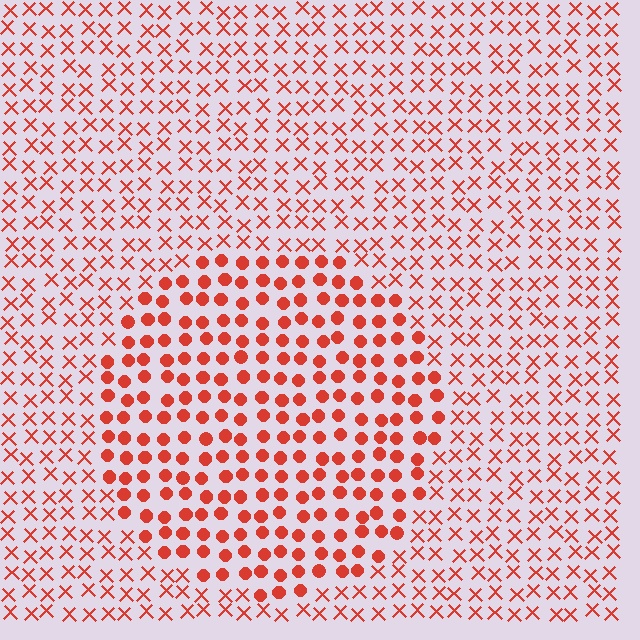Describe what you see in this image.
The image is filled with small red elements arranged in a uniform grid. A circle-shaped region contains circles, while the surrounding area contains X marks. The boundary is defined purely by the change in element shape.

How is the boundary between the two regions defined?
The boundary is defined by a change in element shape: circles inside vs. X marks outside. All elements share the same color and spacing.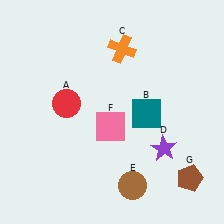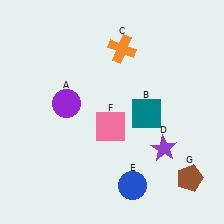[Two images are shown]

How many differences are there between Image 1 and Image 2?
There are 2 differences between the two images.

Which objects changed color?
A changed from red to purple. E changed from brown to blue.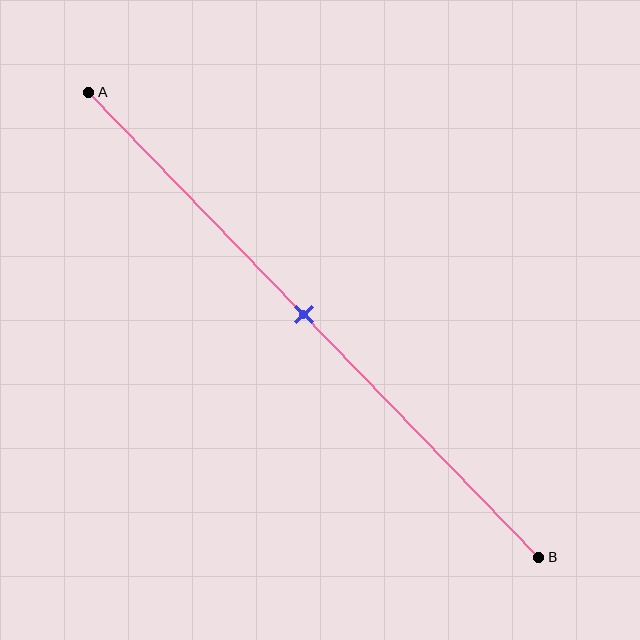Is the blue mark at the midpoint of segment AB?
Yes, the mark is approximately at the midpoint.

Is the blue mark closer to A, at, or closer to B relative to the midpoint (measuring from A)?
The blue mark is approximately at the midpoint of segment AB.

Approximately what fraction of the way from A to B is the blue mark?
The blue mark is approximately 50% of the way from A to B.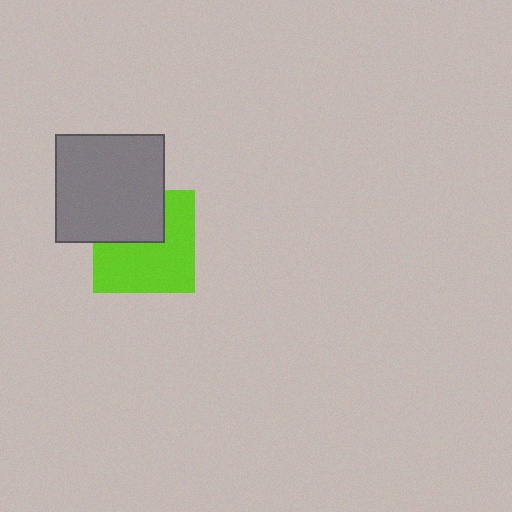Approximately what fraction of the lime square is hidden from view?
Roughly 37% of the lime square is hidden behind the gray square.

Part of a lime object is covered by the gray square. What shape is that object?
It is a square.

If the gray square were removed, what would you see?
You would see the complete lime square.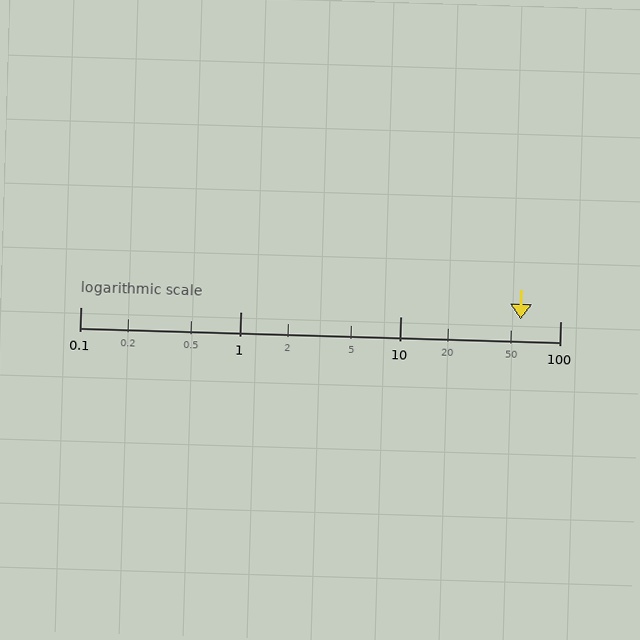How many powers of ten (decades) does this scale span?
The scale spans 3 decades, from 0.1 to 100.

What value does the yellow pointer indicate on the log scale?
The pointer indicates approximately 57.